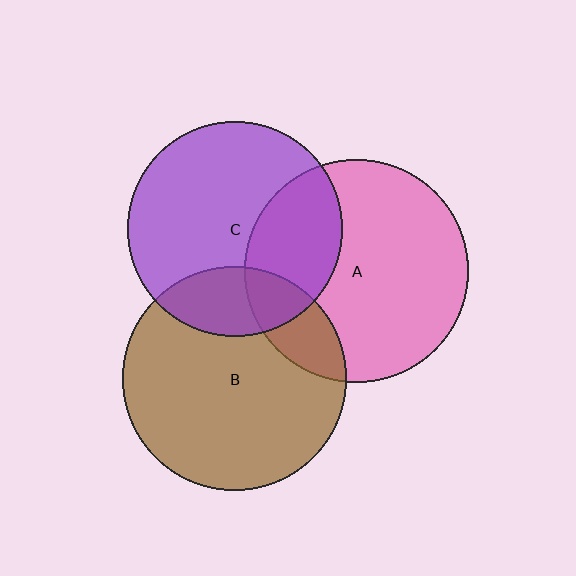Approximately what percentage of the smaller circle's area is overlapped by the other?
Approximately 20%.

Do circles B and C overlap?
Yes.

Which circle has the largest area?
Circle B (brown).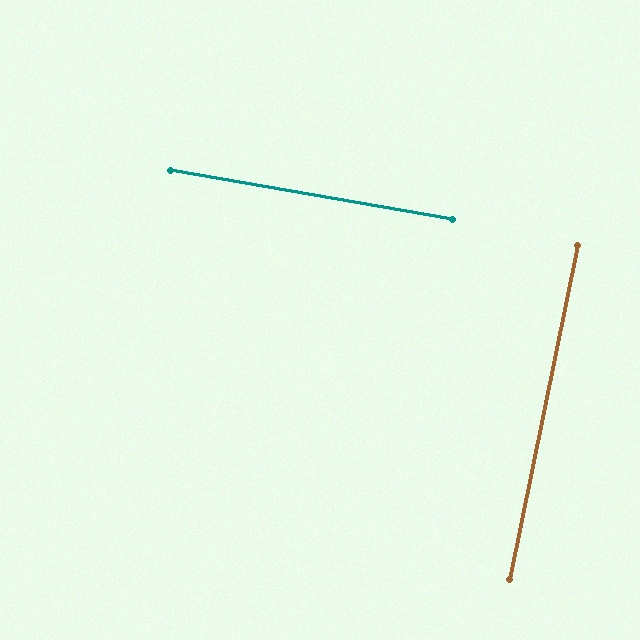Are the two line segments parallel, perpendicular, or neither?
Perpendicular — they meet at approximately 88°.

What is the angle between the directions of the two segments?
Approximately 88 degrees.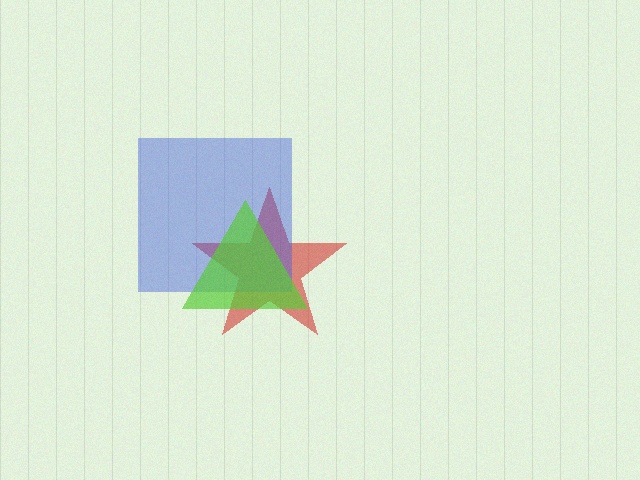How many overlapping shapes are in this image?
There are 3 overlapping shapes in the image.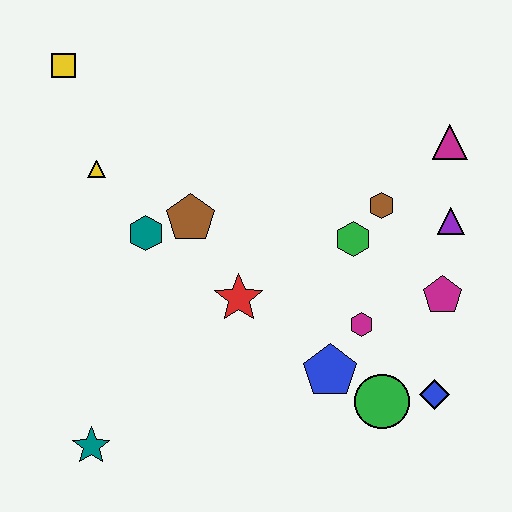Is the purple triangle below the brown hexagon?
Yes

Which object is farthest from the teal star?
The magenta triangle is farthest from the teal star.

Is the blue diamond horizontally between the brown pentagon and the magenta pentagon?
Yes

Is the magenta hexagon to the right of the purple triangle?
No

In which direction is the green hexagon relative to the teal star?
The green hexagon is to the right of the teal star.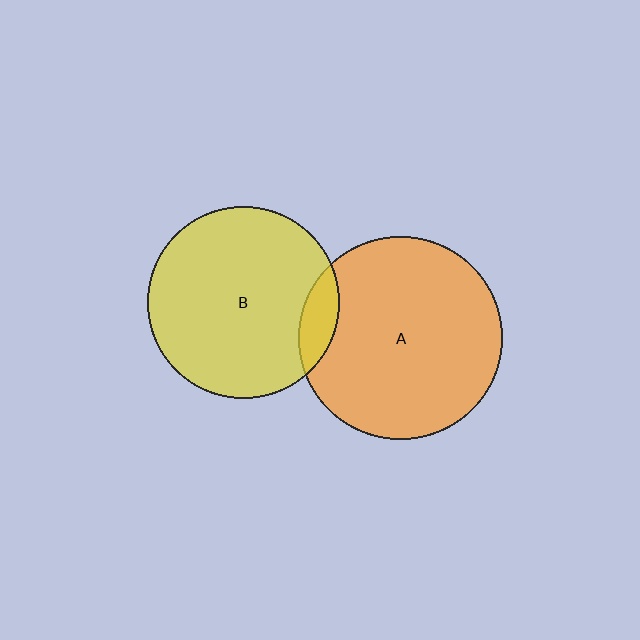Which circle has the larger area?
Circle A (orange).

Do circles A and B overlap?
Yes.